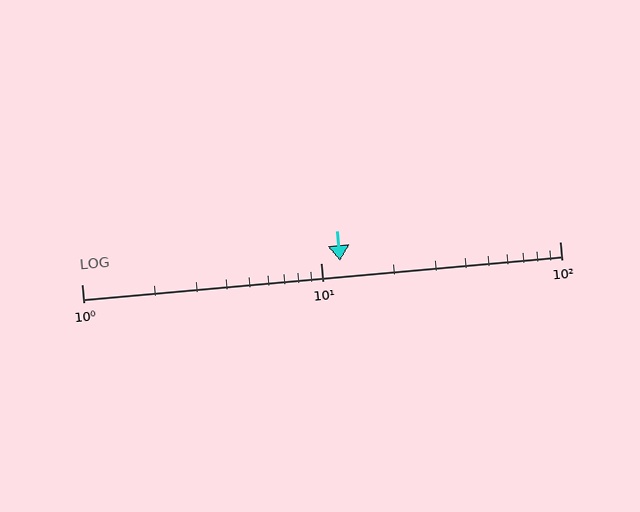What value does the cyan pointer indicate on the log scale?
The pointer indicates approximately 12.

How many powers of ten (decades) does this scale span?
The scale spans 2 decades, from 1 to 100.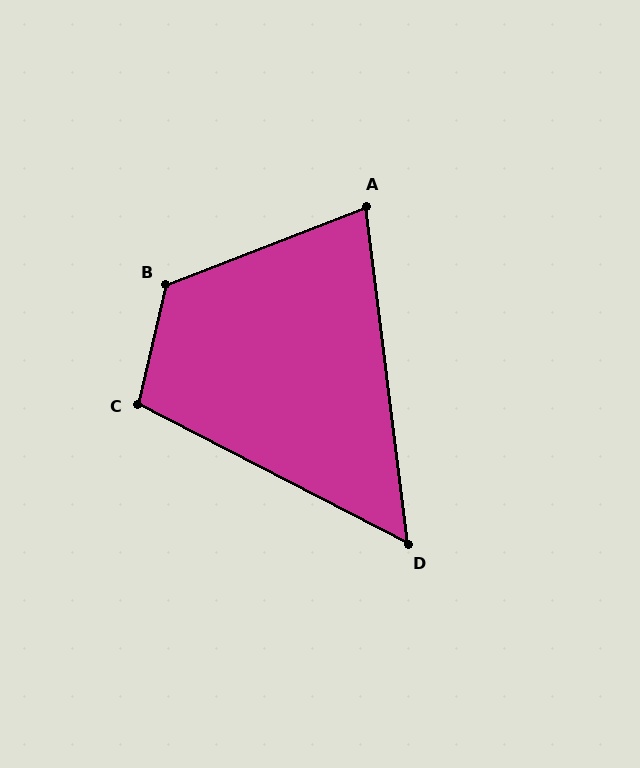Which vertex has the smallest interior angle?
D, at approximately 56 degrees.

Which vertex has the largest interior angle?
B, at approximately 124 degrees.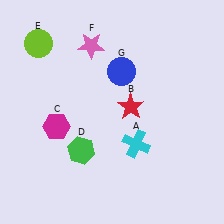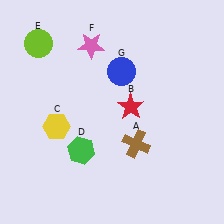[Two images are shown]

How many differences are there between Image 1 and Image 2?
There are 2 differences between the two images.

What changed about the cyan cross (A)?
In Image 1, A is cyan. In Image 2, it changed to brown.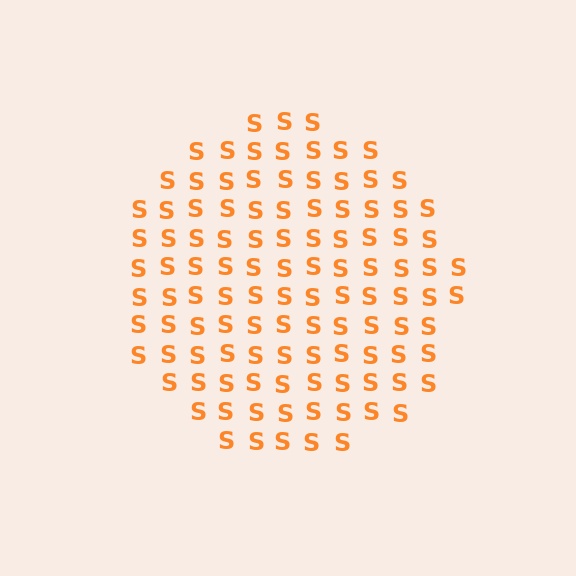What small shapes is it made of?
It is made of small letter S's.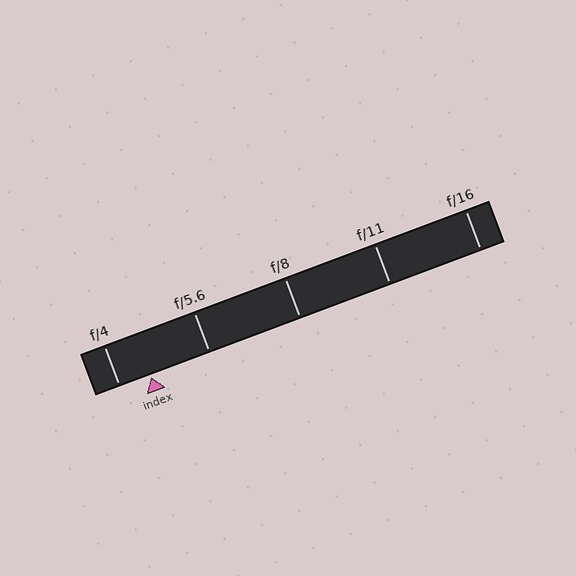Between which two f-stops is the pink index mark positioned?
The index mark is between f/4 and f/5.6.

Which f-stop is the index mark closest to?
The index mark is closest to f/4.